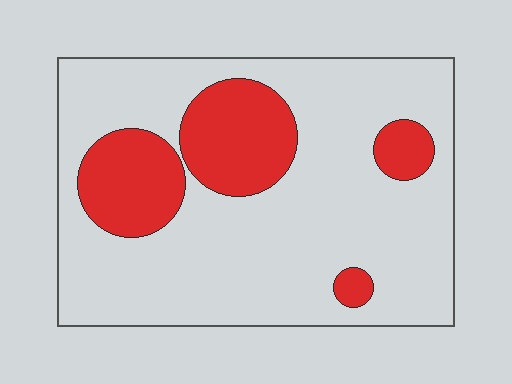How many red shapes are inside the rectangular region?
4.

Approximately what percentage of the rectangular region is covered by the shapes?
Approximately 25%.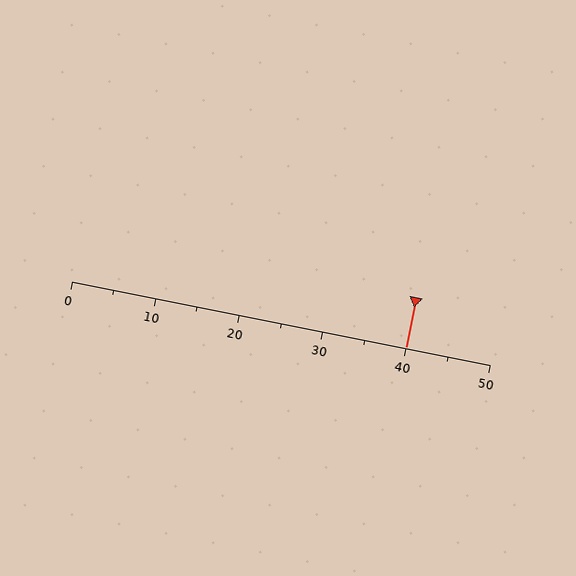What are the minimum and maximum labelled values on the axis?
The axis runs from 0 to 50.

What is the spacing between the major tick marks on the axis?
The major ticks are spaced 10 apart.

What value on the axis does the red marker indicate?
The marker indicates approximately 40.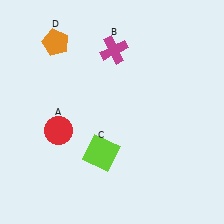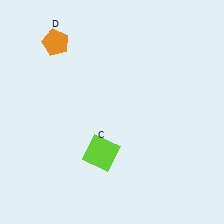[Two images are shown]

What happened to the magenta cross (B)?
The magenta cross (B) was removed in Image 2. It was in the top-right area of Image 1.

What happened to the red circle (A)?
The red circle (A) was removed in Image 2. It was in the bottom-left area of Image 1.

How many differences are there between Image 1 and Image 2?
There are 2 differences between the two images.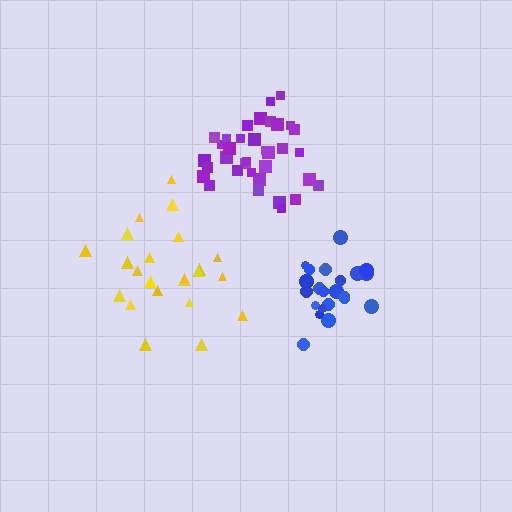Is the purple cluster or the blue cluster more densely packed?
Purple.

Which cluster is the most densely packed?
Purple.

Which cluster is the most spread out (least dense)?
Yellow.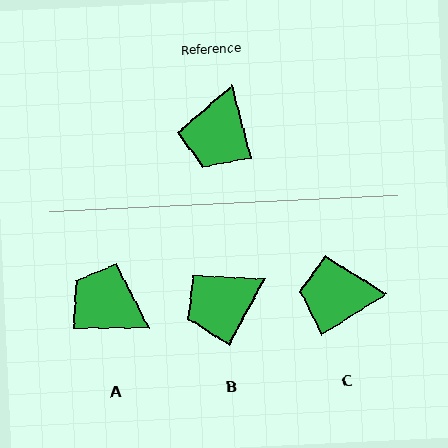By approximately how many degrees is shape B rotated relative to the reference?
Approximately 43 degrees clockwise.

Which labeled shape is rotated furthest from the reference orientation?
A, about 104 degrees away.